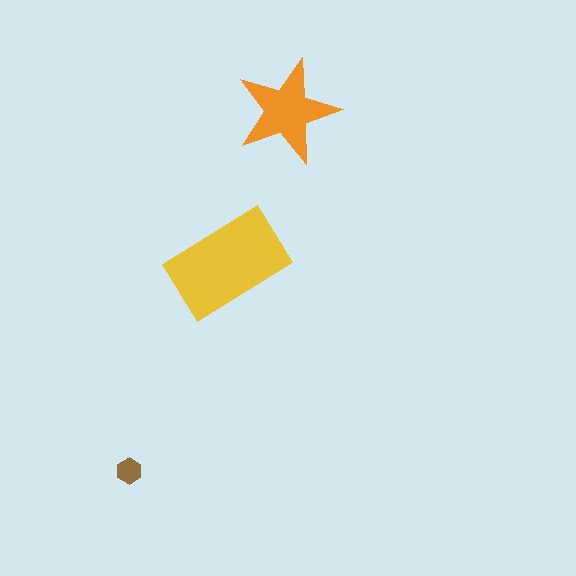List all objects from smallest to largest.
The brown hexagon, the orange star, the yellow rectangle.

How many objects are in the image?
There are 3 objects in the image.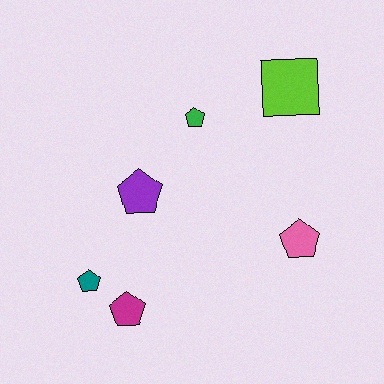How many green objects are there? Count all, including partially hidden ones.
There is 1 green object.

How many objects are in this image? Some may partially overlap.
There are 6 objects.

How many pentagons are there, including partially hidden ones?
There are 5 pentagons.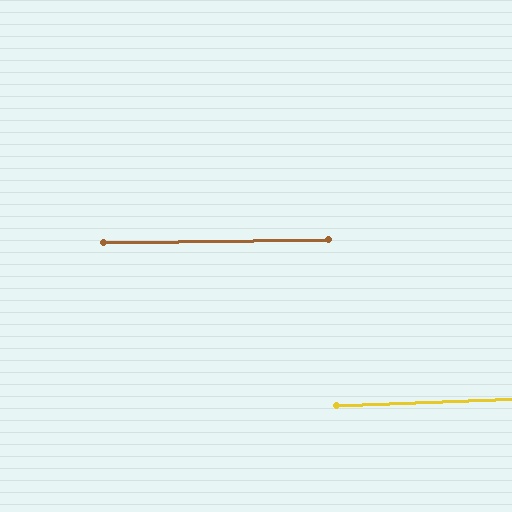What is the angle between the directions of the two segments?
Approximately 1 degree.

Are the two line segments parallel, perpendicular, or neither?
Parallel — their directions differ by only 1.5°.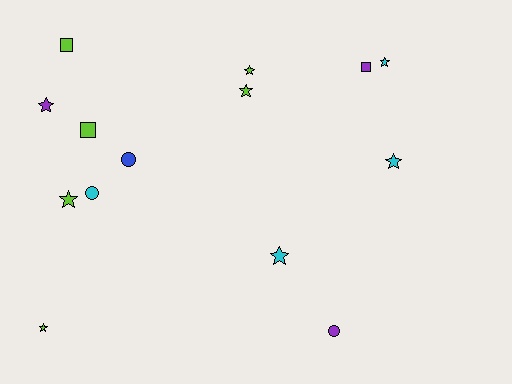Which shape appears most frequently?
Star, with 8 objects.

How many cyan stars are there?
There are 3 cyan stars.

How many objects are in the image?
There are 14 objects.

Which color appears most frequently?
Lime, with 6 objects.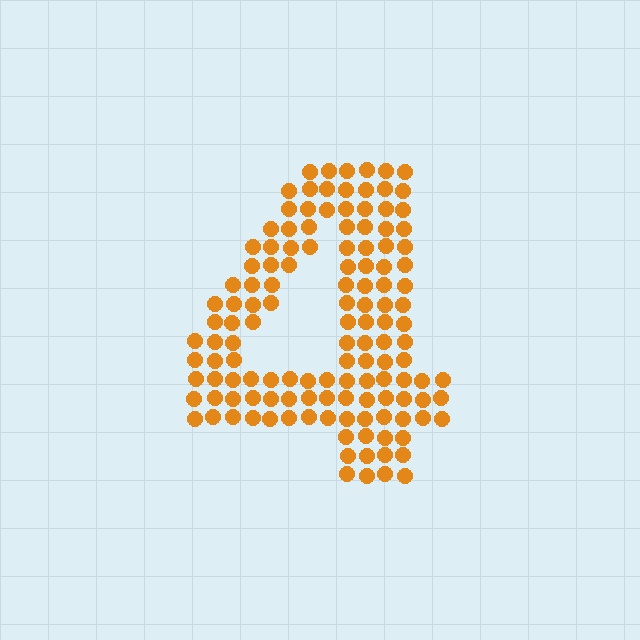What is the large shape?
The large shape is the digit 4.